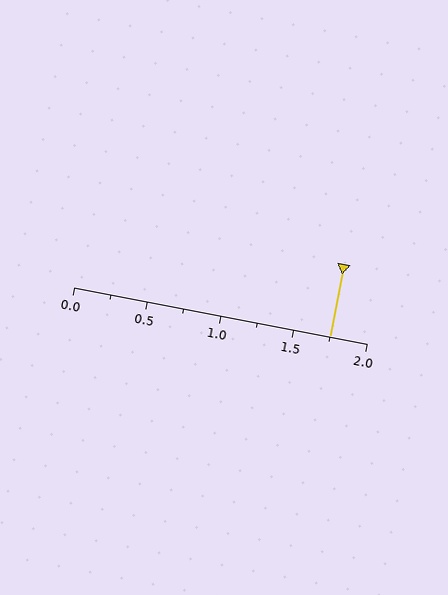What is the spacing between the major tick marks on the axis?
The major ticks are spaced 0.5 apart.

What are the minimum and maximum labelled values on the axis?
The axis runs from 0.0 to 2.0.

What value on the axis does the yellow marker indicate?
The marker indicates approximately 1.75.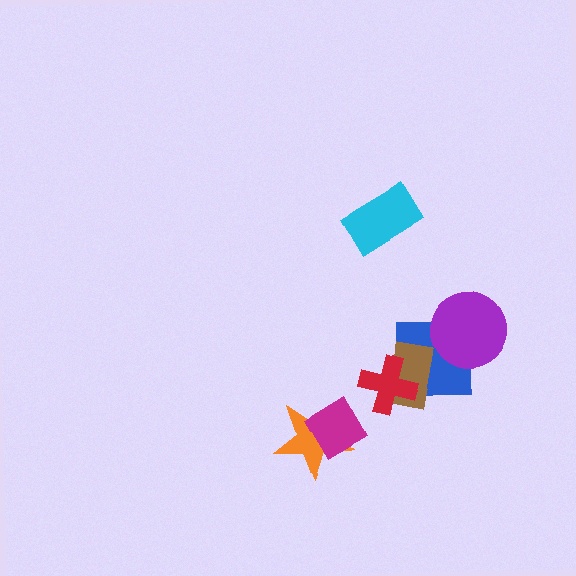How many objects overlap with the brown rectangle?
2 objects overlap with the brown rectangle.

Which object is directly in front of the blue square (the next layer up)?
The brown rectangle is directly in front of the blue square.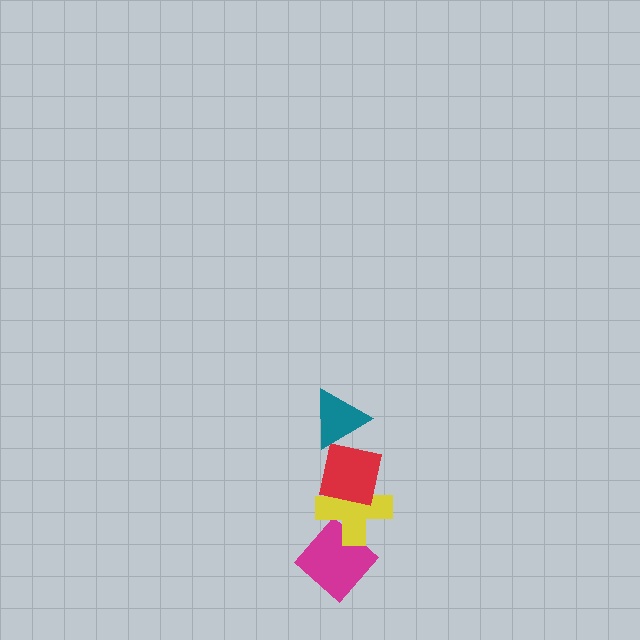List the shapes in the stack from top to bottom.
From top to bottom: the teal triangle, the red square, the yellow cross, the magenta diamond.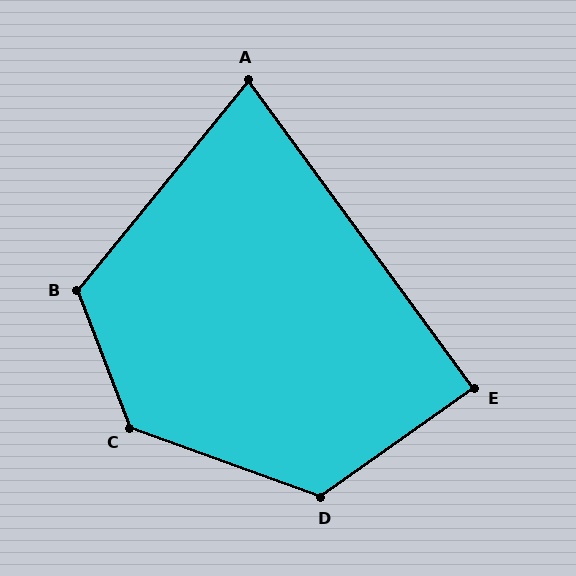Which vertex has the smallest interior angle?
A, at approximately 76 degrees.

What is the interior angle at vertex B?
Approximately 120 degrees (obtuse).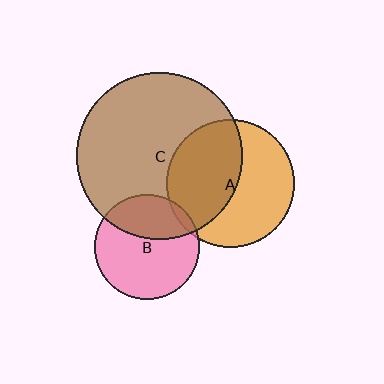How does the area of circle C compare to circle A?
Approximately 1.7 times.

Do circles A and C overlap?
Yes.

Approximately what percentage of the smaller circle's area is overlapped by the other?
Approximately 50%.